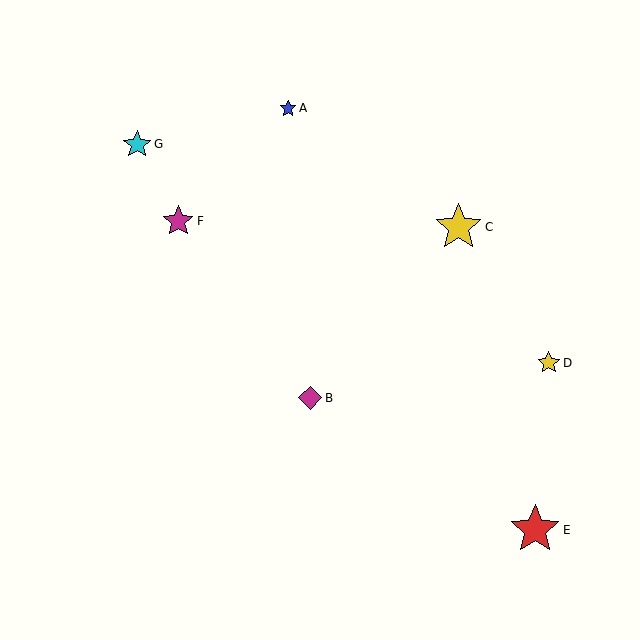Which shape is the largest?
The red star (labeled E) is the largest.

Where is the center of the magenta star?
The center of the magenta star is at (178, 221).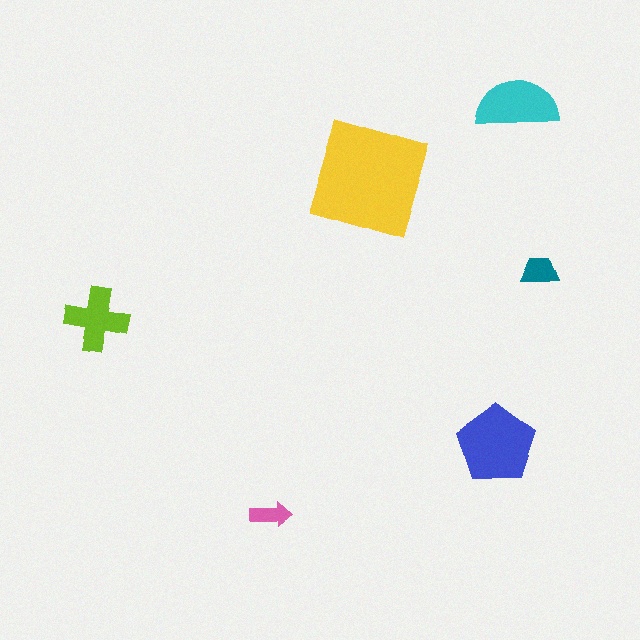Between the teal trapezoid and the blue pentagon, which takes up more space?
The blue pentagon.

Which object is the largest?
The yellow square.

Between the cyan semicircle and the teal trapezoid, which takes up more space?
The cyan semicircle.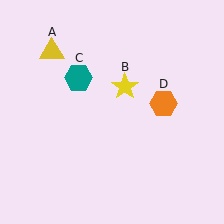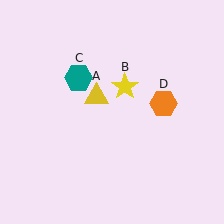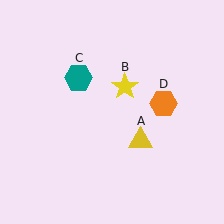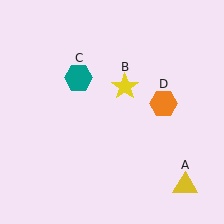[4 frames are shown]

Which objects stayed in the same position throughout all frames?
Yellow star (object B) and teal hexagon (object C) and orange hexagon (object D) remained stationary.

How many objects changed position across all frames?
1 object changed position: yellow triangle (object A).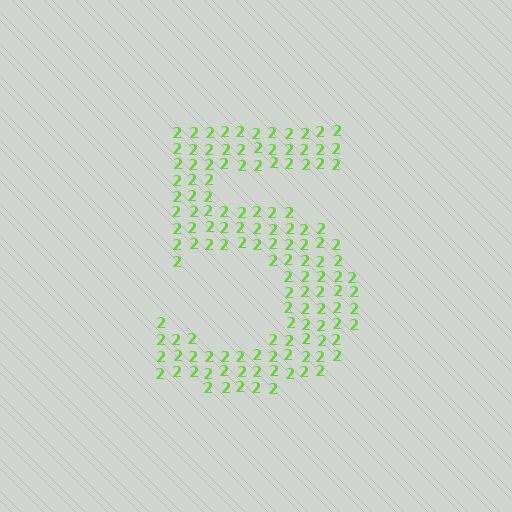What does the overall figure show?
The overall figure shows the digit 5.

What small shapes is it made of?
It is made of small digit 2's.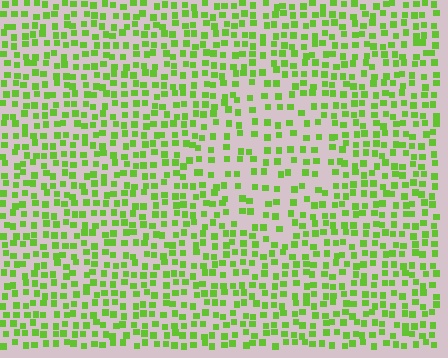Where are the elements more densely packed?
The elements are more densely packed outside the diamond boundary.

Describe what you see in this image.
The image contains small lime elements arranged at two different densities. A diamond-shaped region is visible where the elements are less densely packed than the surrounding area.